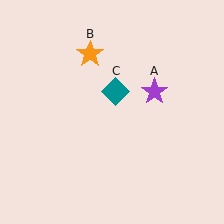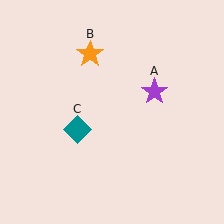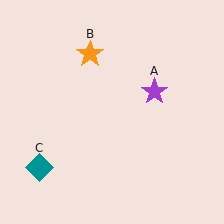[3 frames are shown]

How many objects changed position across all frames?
1 object changed position: teal diamond (object C).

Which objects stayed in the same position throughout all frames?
Purple star (object A) and orange star (object B) remained stationary.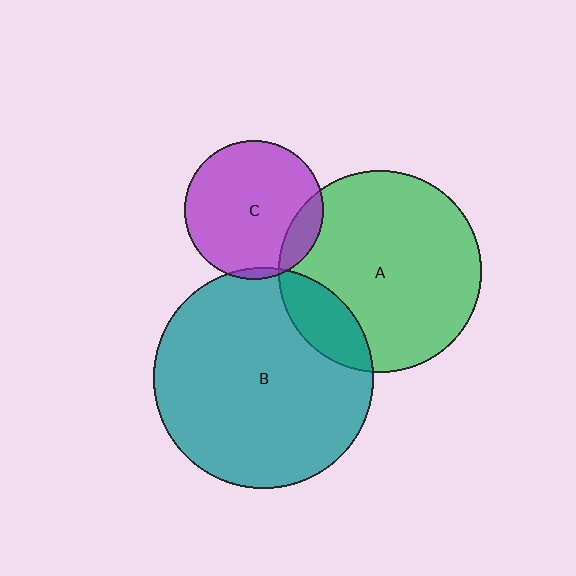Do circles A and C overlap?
Yes.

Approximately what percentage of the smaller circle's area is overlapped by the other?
Approximately 15%.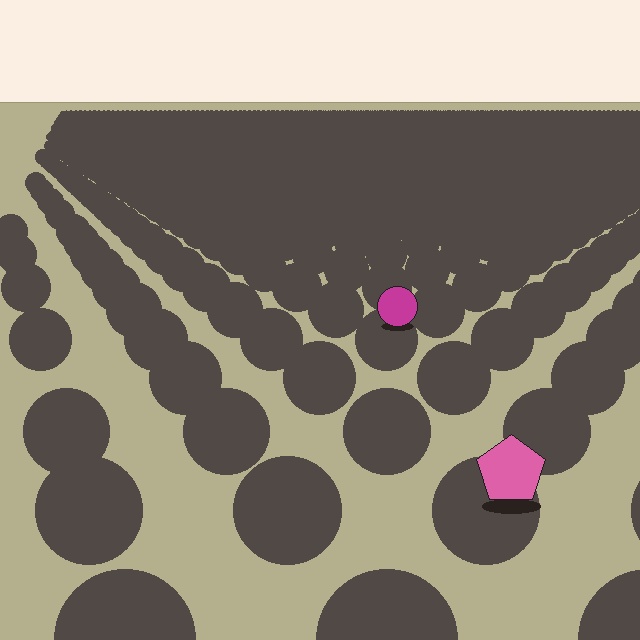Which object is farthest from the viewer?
The magenta circle is farthest from the viewer. It appears smaller and the ground texture around it is denser.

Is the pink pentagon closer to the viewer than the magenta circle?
Yes. The pink pentagon is closer — you can tell from the texture gradient: the ground texture is coarser near it.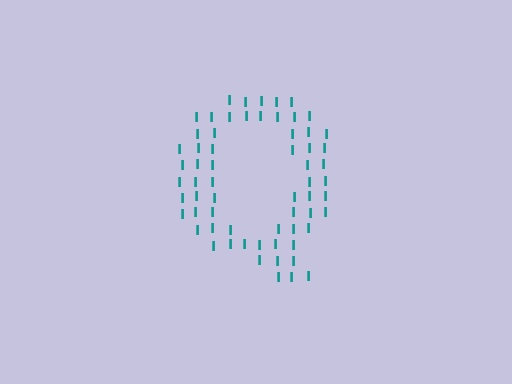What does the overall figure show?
The overall figure shows the letter Q.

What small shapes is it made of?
It is made of small letter I's.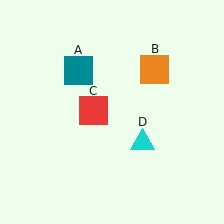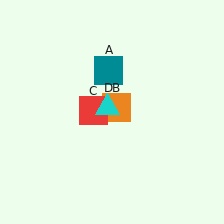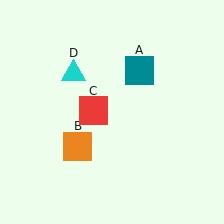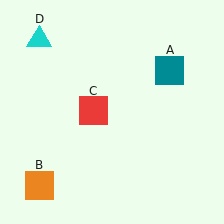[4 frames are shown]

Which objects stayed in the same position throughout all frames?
Red square (object C) remained stationary.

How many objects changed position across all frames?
3 objects changed position: teal square (object A), orange square (object B), cyan triangle (object D).